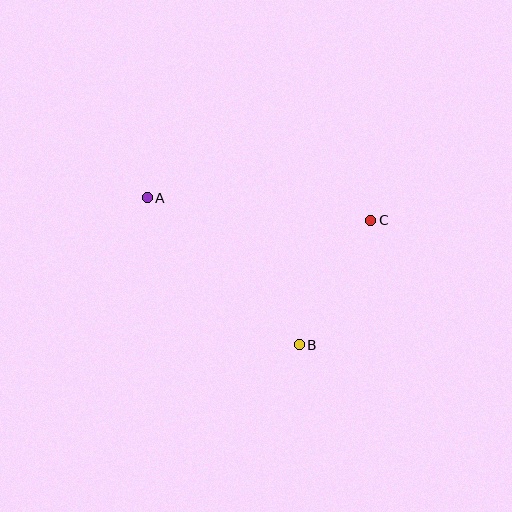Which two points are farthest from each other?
Points A and C are farthest from each other.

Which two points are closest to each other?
Points B and C are closest to each other.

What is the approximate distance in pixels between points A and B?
The distance between A and B is approximately 211 pixels.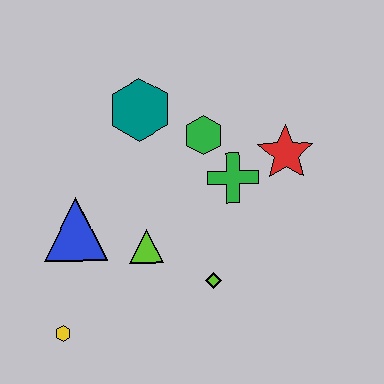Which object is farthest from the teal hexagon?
The yellow hexagon is farthest from the teal hexagon.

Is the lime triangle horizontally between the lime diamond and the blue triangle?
Yes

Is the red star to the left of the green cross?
No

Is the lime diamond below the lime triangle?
Yes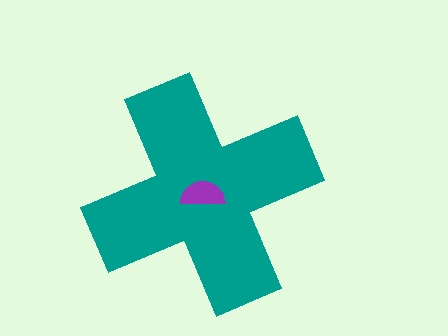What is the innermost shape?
The purple semicircle.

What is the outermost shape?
The teal cross.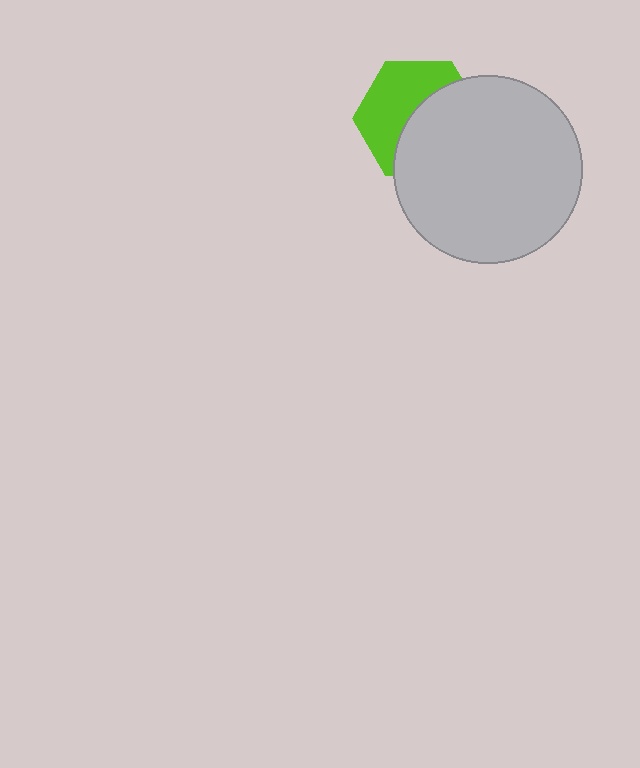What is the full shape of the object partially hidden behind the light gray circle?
The partially hidden object is a lime hexagon.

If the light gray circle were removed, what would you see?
You would see the complete lime hexagon.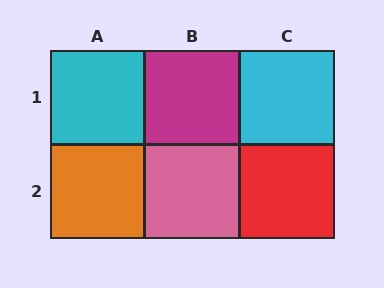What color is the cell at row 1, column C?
Cyan.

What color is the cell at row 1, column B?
Magenta.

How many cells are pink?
1 cell is pink.